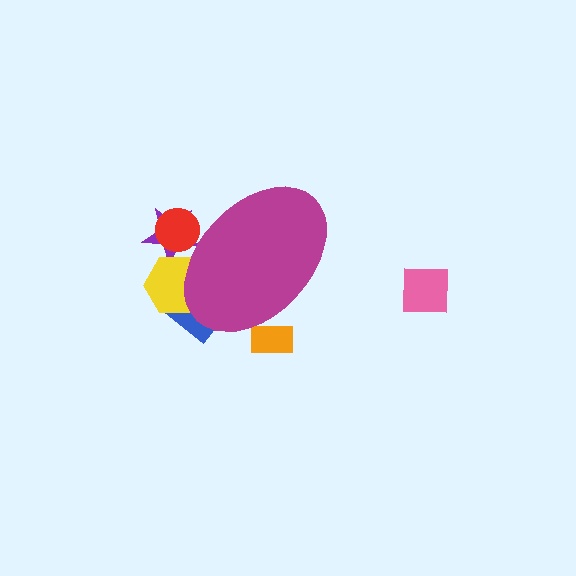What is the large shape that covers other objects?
A magenta ellipse.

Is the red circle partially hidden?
Yes, the red circle is partially hidden behind the magenta ellipse.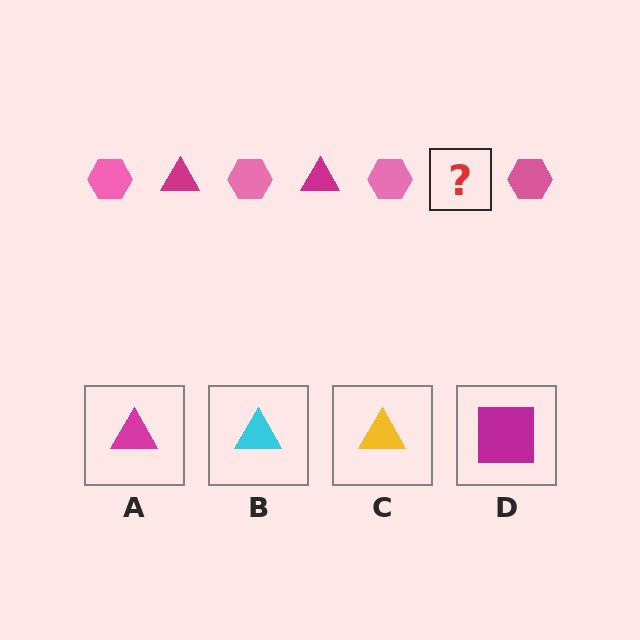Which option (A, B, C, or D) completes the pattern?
A.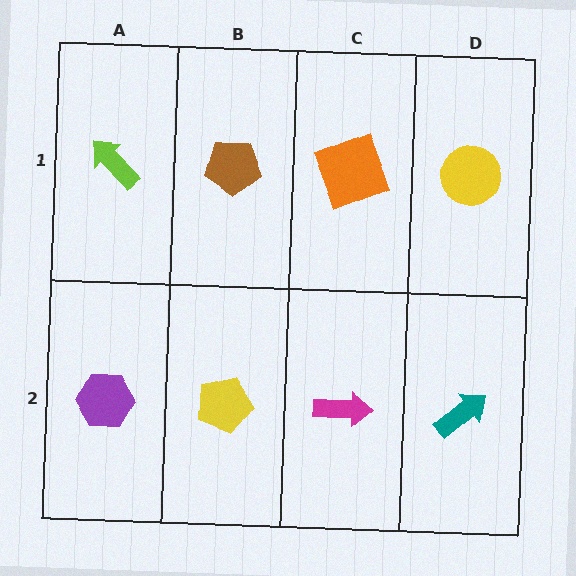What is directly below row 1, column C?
A magenta arrow.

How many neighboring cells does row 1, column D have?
2.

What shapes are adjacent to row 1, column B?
A yellow pentagon (row 2, column B), a lime arrow (row 1, column A), an orange square (row 1, column C).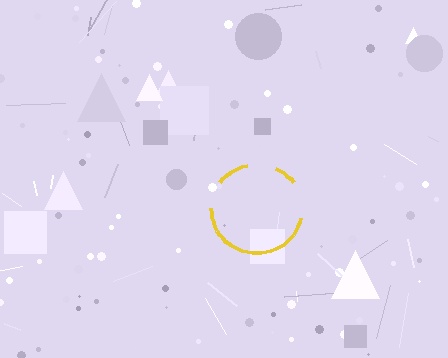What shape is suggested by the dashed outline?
The dashed outline suggests a circle.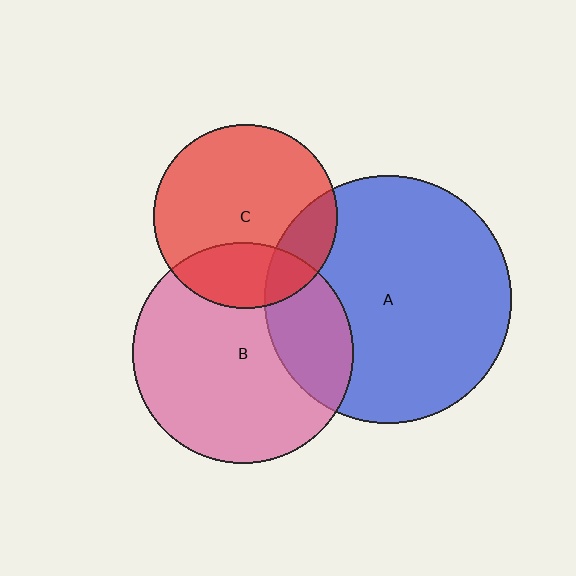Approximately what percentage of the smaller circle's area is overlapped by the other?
Approximately 25%.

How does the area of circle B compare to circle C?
Approximately 1.4 times.